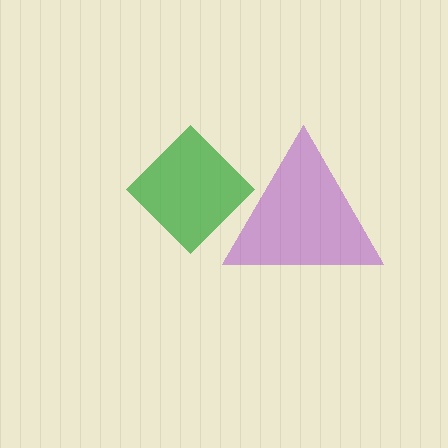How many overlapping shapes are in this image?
There are 2 overlapping shapes in the image.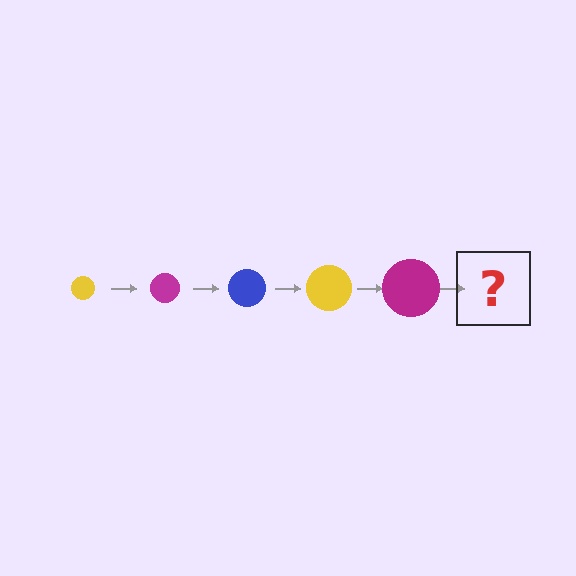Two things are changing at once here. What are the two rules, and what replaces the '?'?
The two rules are that the circle grows larger each step and the color cycles through yellow, magenta, and blue. The '?' should be a blue circle, larger than the previous one.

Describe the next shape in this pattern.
It should be a blue circle, larger than the previous one.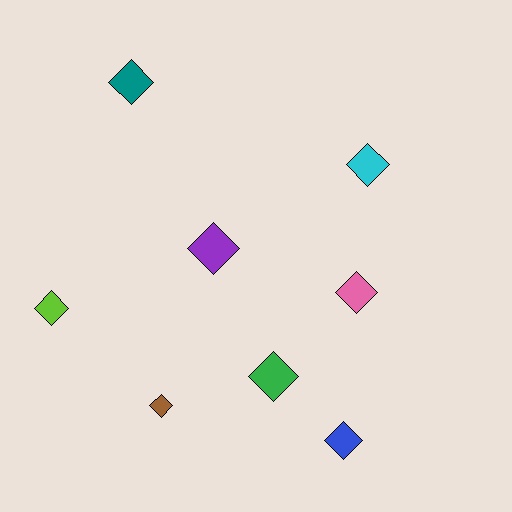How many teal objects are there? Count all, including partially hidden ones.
There is 1 teal object.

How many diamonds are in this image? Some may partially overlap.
There are 8 diamonds.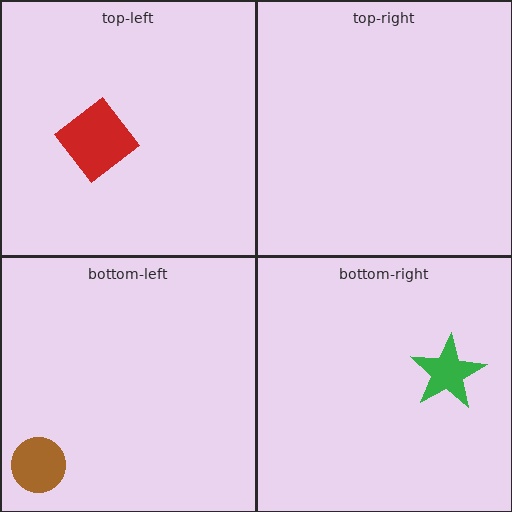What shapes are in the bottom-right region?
The green star.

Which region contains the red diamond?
The top-left region.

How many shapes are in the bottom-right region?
1.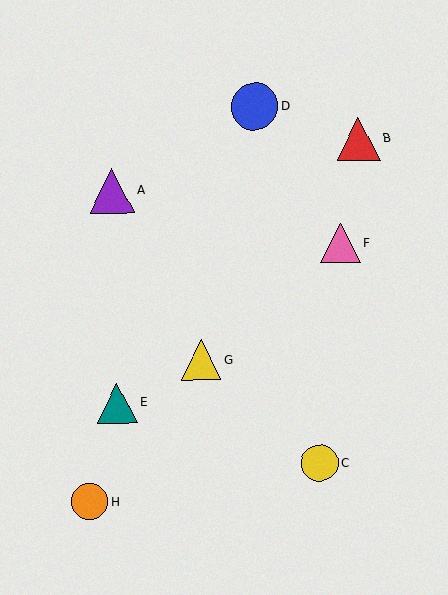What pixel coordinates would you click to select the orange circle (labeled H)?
Click at (90, 502) to select the orange circle H.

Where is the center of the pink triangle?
The center of the pink triangle is at (340, 243).